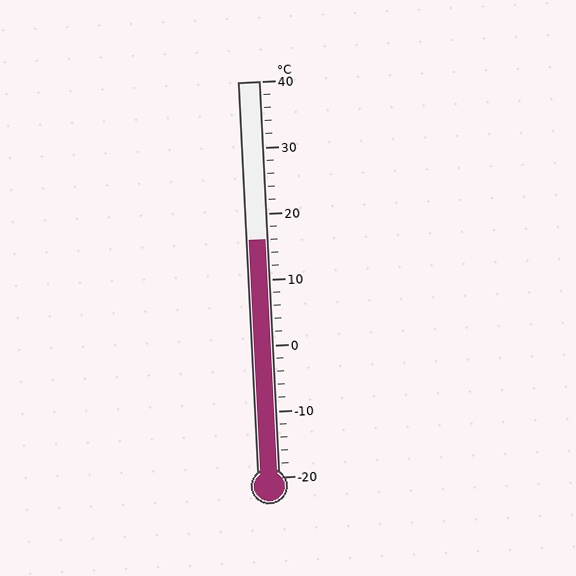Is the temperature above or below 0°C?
The temperature is above 0°C.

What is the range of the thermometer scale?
The thermometer scale ranges from -20°C to 40°C.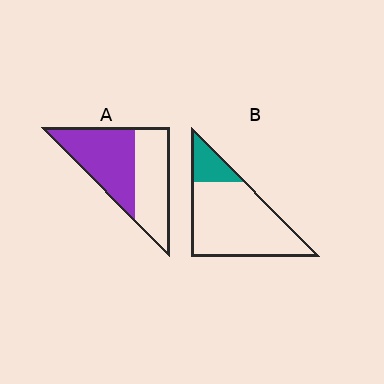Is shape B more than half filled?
No.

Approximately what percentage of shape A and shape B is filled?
A is approximately 55% and B is approximately 20%.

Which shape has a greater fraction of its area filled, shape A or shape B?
Shape A.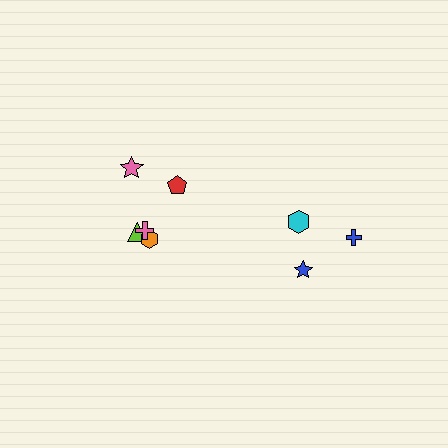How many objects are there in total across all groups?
There are 8 objects.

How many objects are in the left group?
There are 5 objects.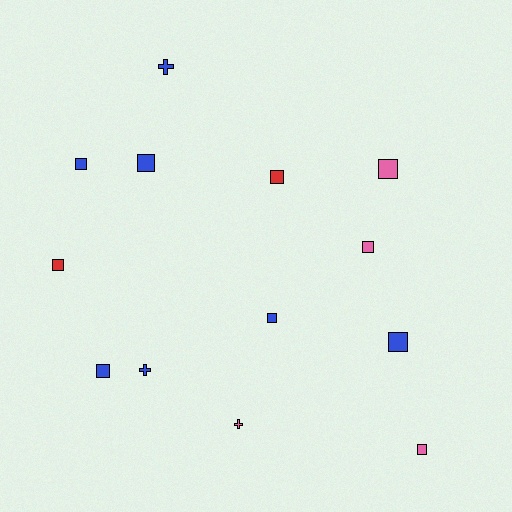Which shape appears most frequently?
Square, with 10 objects.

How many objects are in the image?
There are 13 objects.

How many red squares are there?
There are 2 red squares.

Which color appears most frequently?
Blue, with 7 objects.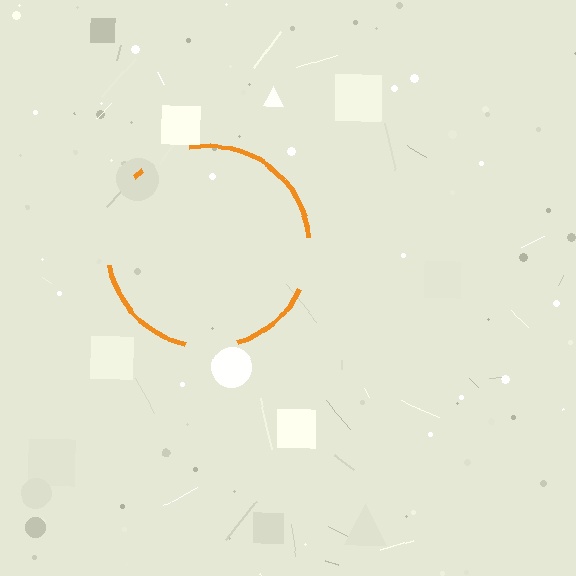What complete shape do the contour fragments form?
The contour fragments form a circle.